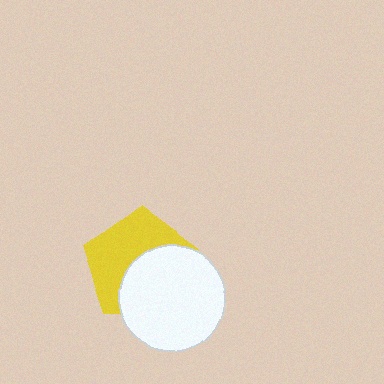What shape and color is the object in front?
The object in front is a white circle.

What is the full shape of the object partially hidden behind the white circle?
The partially hidden object is a yellow pentagon.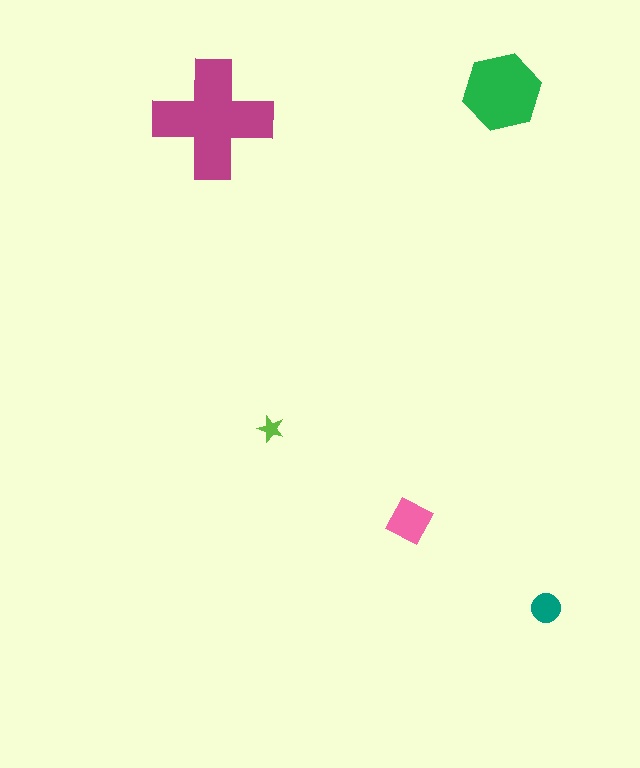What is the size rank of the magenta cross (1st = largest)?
1st.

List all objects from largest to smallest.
The magenta cross, the green hexagon, the pink diamond, the teal circle, the lime star.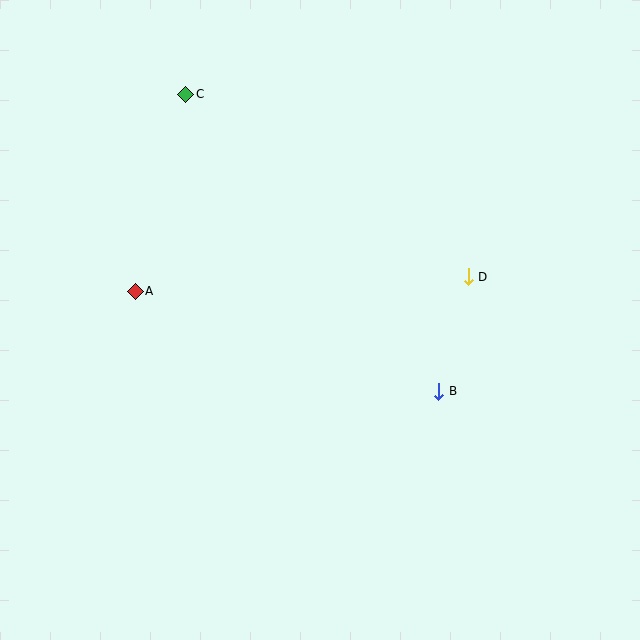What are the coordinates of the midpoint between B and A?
The midpoint between B and A is at (287, 341).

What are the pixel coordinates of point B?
Point B is at (439, 391).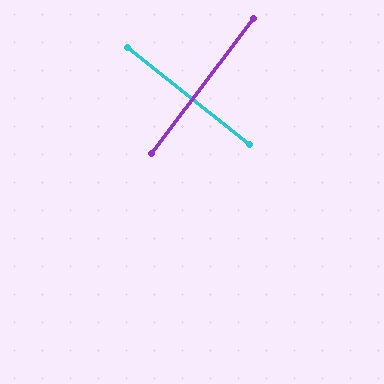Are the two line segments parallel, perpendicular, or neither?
Perpendicular — they meet at approximately 89°.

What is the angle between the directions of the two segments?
Approximately 89 degrees.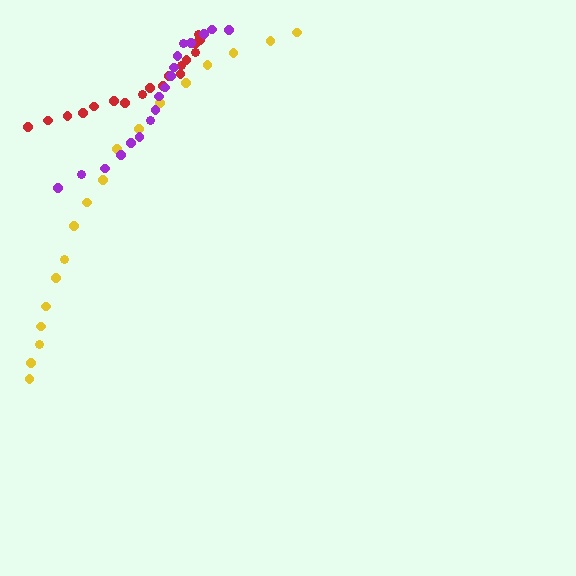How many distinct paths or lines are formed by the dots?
There are 3 distinct paths.